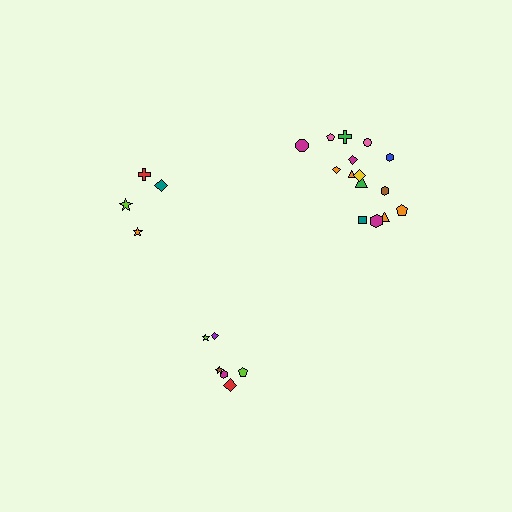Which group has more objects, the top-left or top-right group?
The top-right group.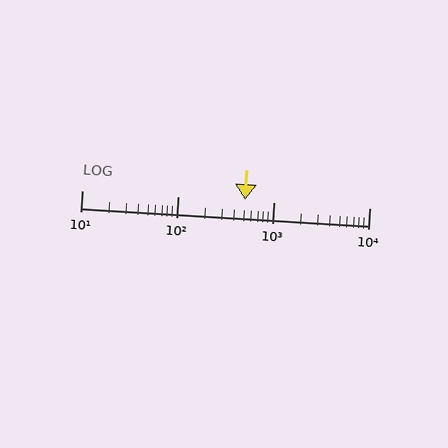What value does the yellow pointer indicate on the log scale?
The pointer indicates approximately 500.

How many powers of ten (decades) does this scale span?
The scale spans 3 decades, from 10 to 10000.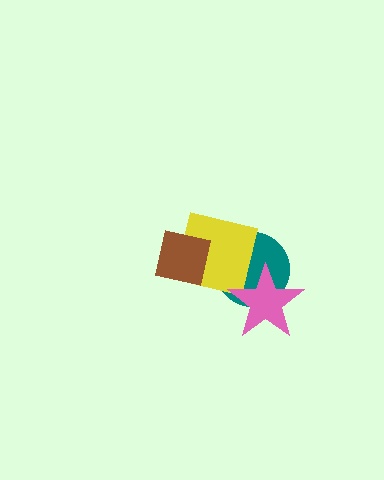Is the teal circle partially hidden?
Yes, it is partially covered by another shape.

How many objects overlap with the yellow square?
3 objects overlap with the yellow square.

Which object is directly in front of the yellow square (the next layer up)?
The brown square is directly in front of the yellow square.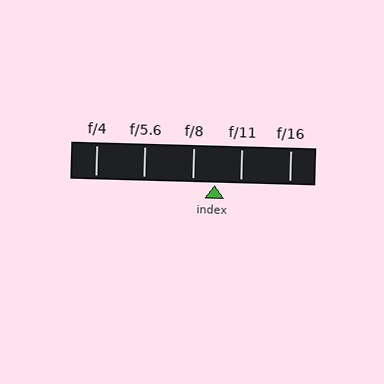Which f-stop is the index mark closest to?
The index mark is closest to f/8.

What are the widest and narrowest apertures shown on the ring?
The widest aperture shown is f/4 and the narrowest is f/16.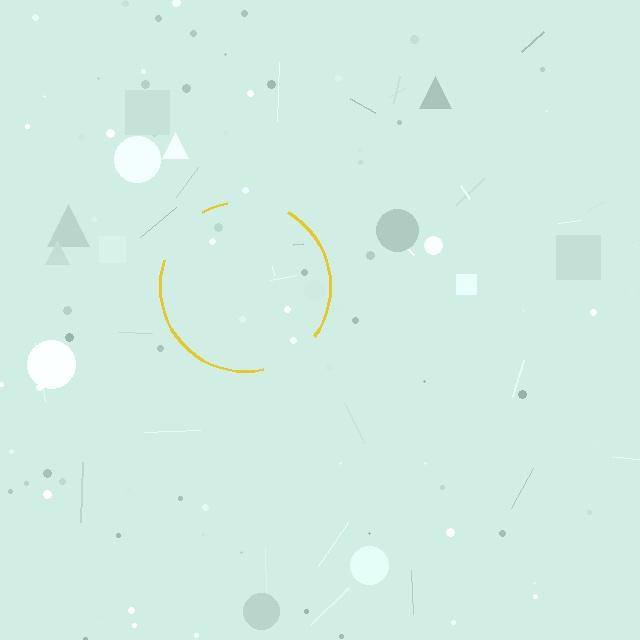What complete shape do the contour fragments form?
The contour fragments form a circle.